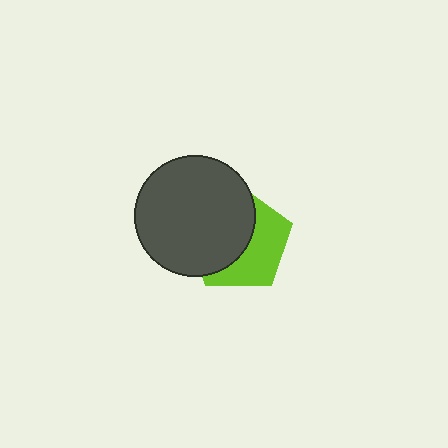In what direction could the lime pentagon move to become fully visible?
The lime pentagon could move right. That would shift it out from behind the dark gray circle entirely.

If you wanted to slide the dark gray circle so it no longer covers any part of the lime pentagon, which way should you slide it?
Slide it left — that is the most direct way to separate the two shapes.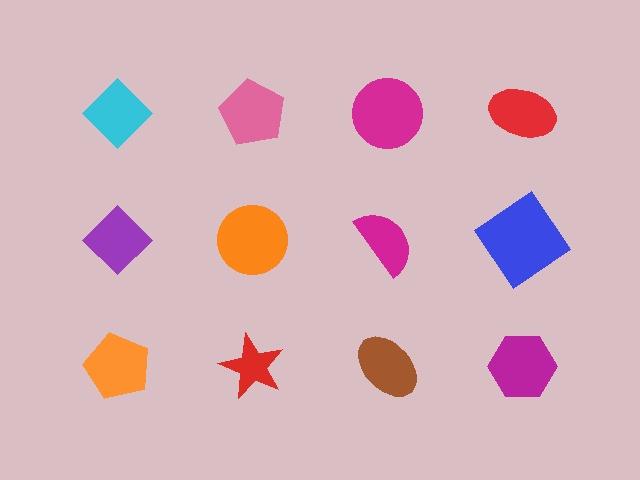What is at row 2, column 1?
A purple diamond.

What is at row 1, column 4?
A red ellipse.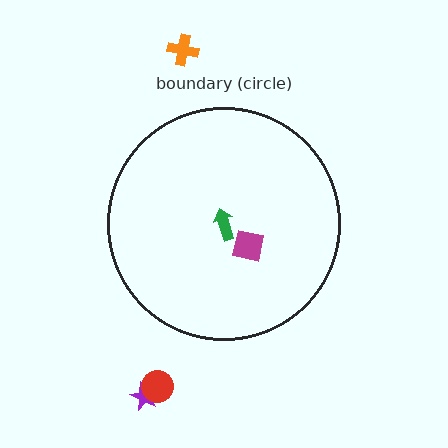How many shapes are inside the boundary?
2 inside, 3 outside.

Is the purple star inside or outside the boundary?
Outside.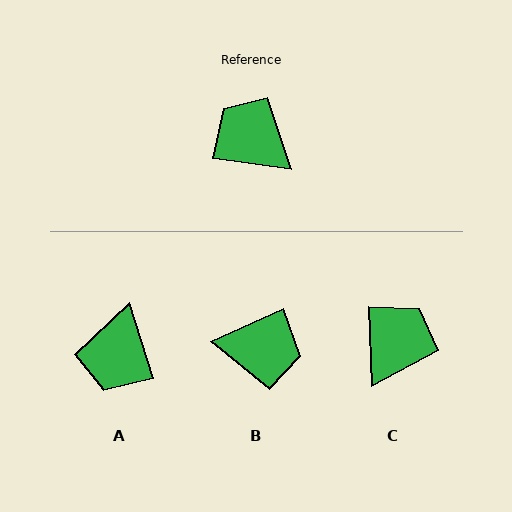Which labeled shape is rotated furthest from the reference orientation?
B, about 147 degrees away.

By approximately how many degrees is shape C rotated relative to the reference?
Approximately 80 degrees clockwise.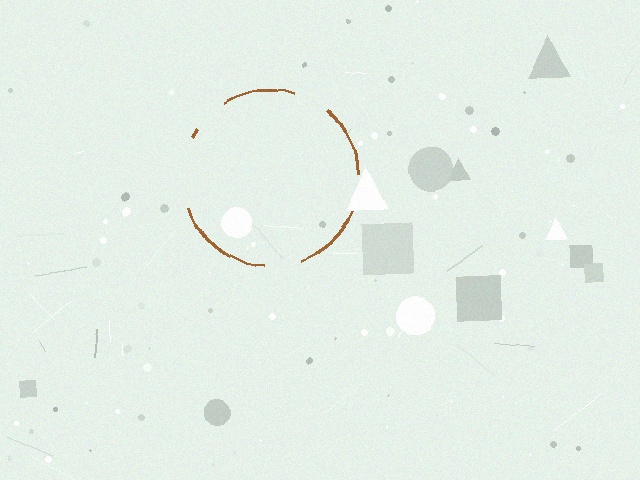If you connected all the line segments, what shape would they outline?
They would outline a circle.